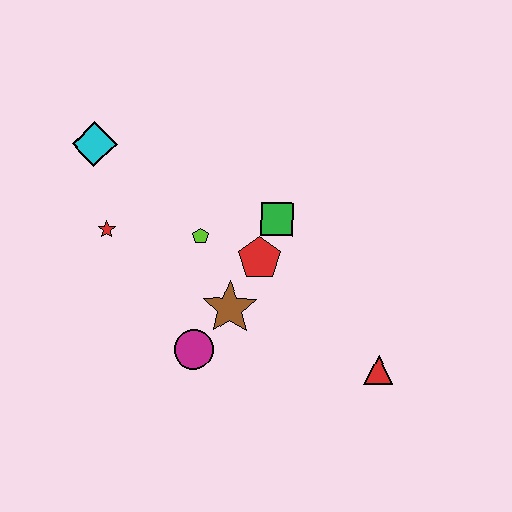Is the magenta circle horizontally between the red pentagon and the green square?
No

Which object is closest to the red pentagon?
The green square is closest to the red pentagon.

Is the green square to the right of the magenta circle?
Yes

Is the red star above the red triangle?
Yes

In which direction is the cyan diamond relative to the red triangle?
The cyan diamond is to the left of the red triangle.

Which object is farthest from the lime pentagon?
The red triangle is farthest from the lime pentagon.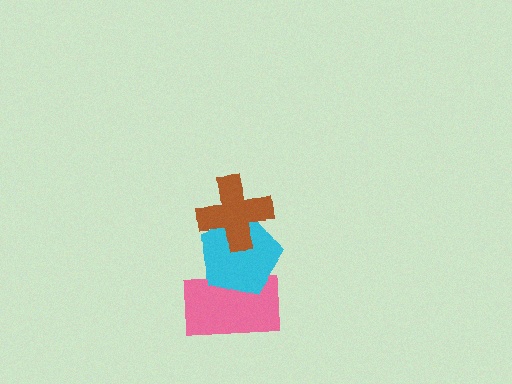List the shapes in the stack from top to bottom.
From top to bottom: the brown cross, the cyan pentagon, the pink rectangle.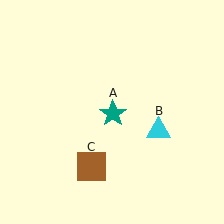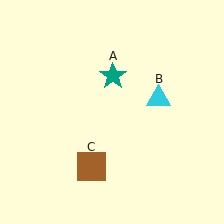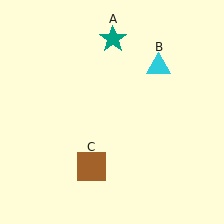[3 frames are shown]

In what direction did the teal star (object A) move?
The teal star (object A) moved up.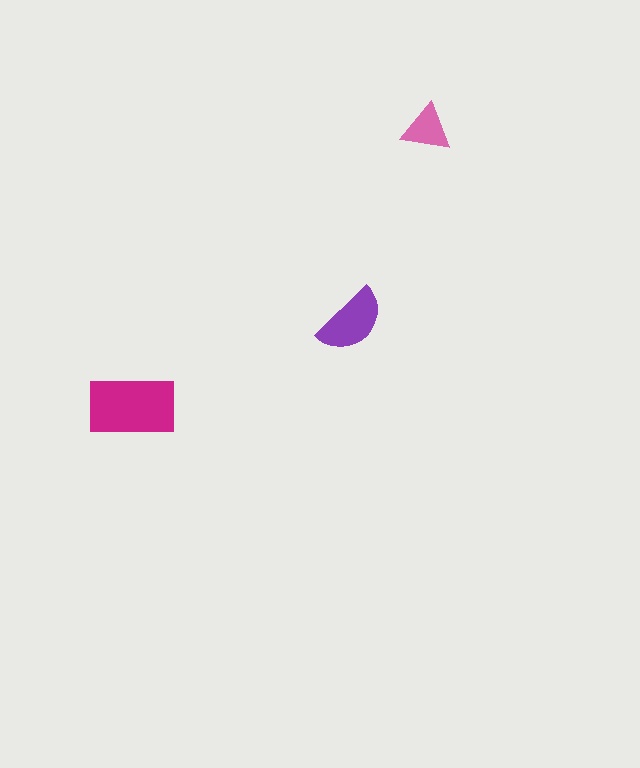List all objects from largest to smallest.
The magenta rectangle, the purple semicircle, the pink triangle.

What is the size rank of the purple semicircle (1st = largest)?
2nd.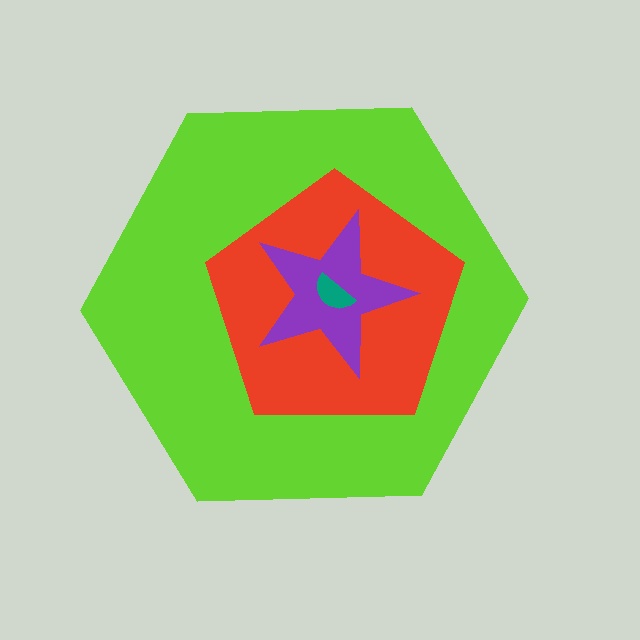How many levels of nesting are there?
4.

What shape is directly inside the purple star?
The teal semicircle.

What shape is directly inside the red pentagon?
The purple star.